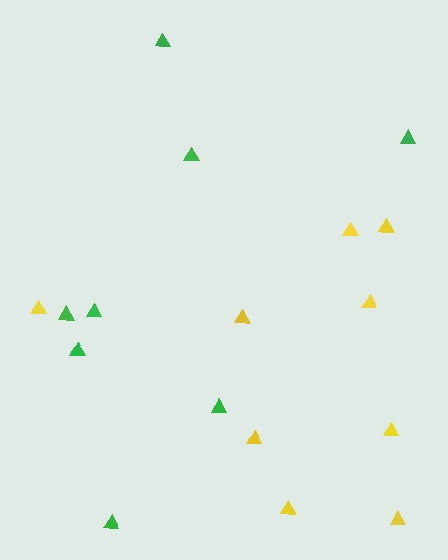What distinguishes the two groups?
There are 2 groups: one group of yellow triangles (9) and one group of green triangles (8).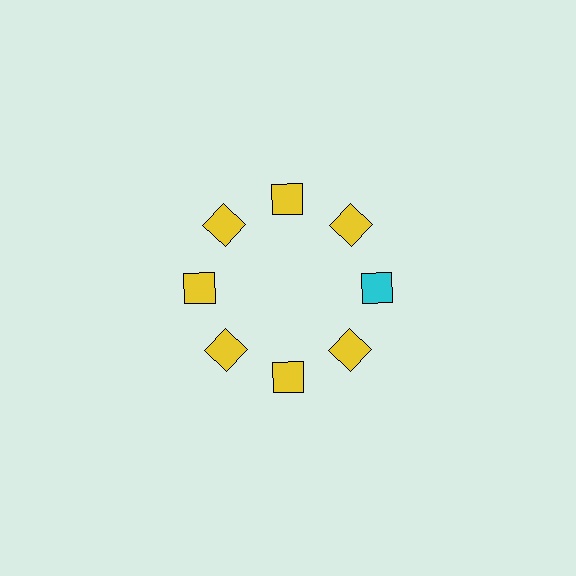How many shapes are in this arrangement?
There are 8 shapes arranged in a ring pattern.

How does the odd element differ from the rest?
It has a different color: cyan instead of yellow.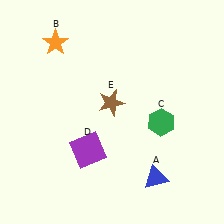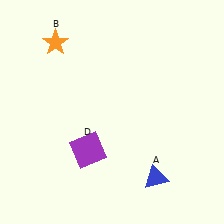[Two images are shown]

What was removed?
The green hexagon (C), the brown star (E) were removed in Image 2.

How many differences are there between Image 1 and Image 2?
There are 2 differences between the two images.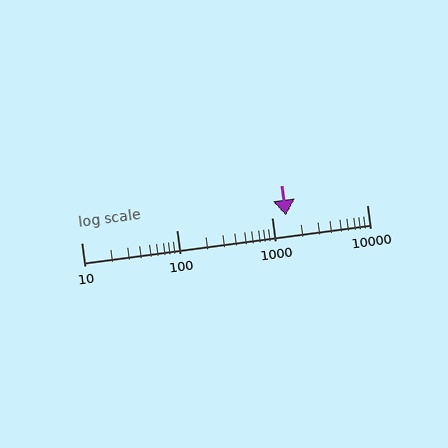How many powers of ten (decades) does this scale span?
The scale spans 3 decades, from 10 to 10000.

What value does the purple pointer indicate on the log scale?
The pointer indicates approximately 1400.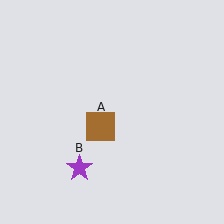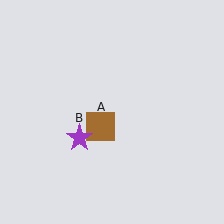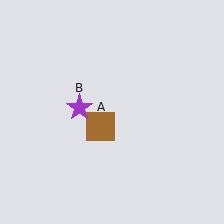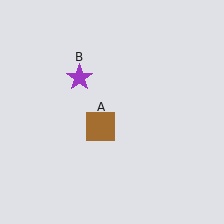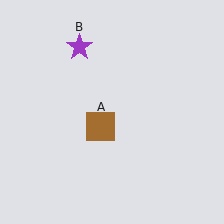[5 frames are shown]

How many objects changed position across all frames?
1 object changed position: purple star (object B).